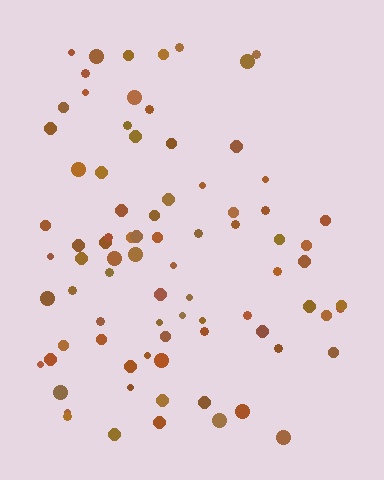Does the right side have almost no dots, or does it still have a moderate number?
Still a moderate number, just noticeably fewer than the left.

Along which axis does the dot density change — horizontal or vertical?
Horizontal.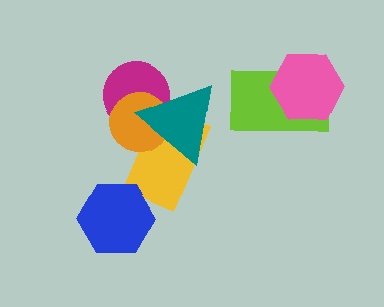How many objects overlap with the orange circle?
3 objects overlap with the orange circle.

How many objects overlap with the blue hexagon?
0 objects overlap with the blue hexagon.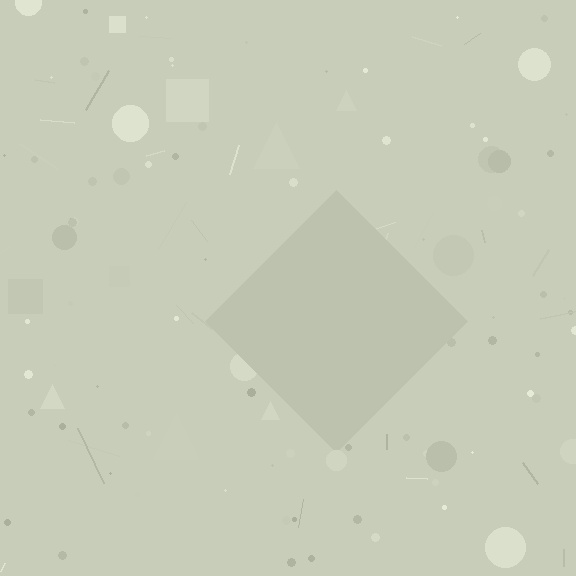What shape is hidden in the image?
A diamond is hidden in the image.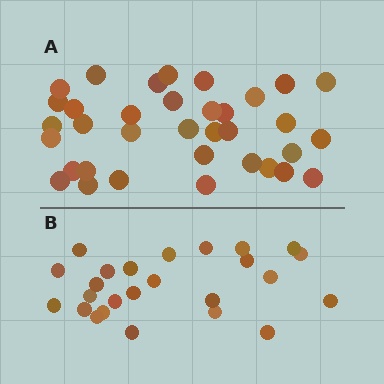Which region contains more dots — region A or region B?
Region A (the top region) has more dots.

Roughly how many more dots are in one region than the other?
Region A has roughly 10 or so more dots than region B.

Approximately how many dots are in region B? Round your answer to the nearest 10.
About 20 dots. (The exact count is 25, which rounds to 20.)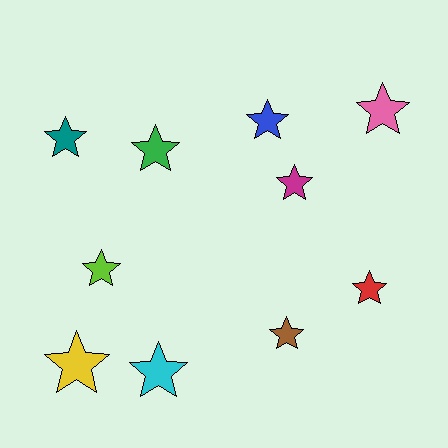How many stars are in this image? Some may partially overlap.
There are 10 stars.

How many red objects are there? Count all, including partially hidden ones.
There is 1 red object.